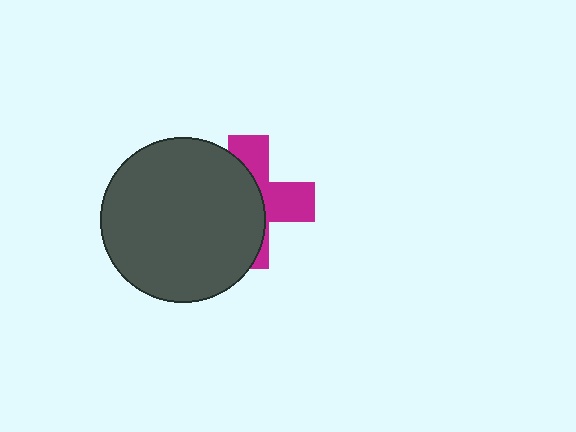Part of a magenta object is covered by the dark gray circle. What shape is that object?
It is a cross.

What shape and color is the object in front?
The object in front is a dark gray circle.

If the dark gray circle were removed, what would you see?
You would see the complete magenta cross.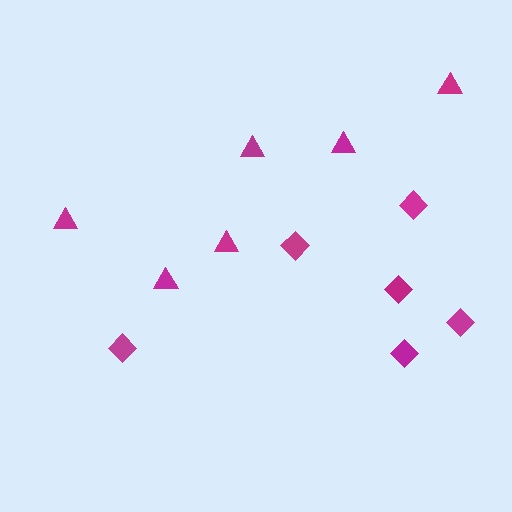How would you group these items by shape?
There are 2 groups: one group of triangles (6) and one group of diamonds (6).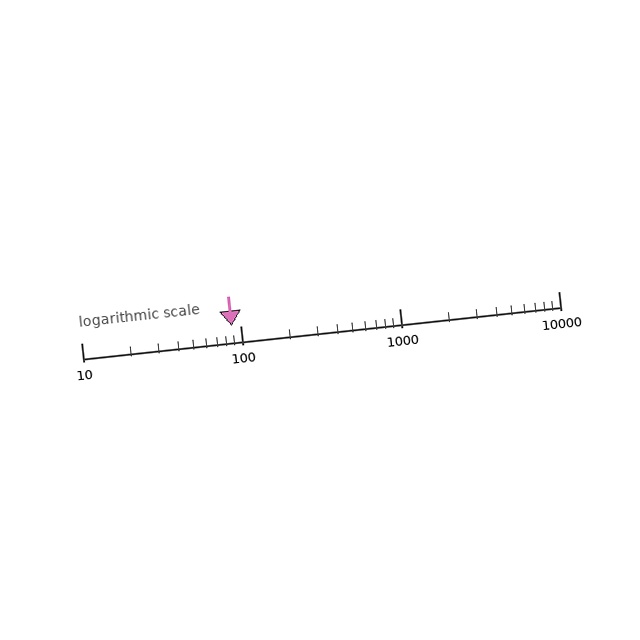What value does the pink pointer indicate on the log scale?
The pointer indicates approximately 88.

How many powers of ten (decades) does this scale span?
The scale spans 3 decades, from 10 to 10000.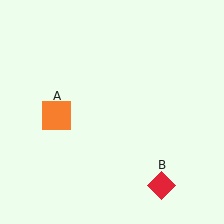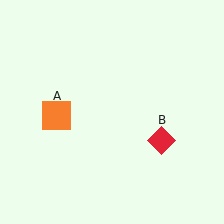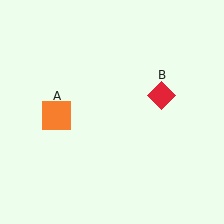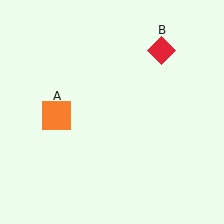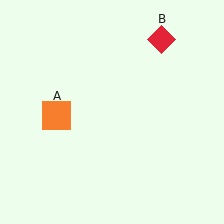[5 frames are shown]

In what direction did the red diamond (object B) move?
The red diamond (object B) moved up.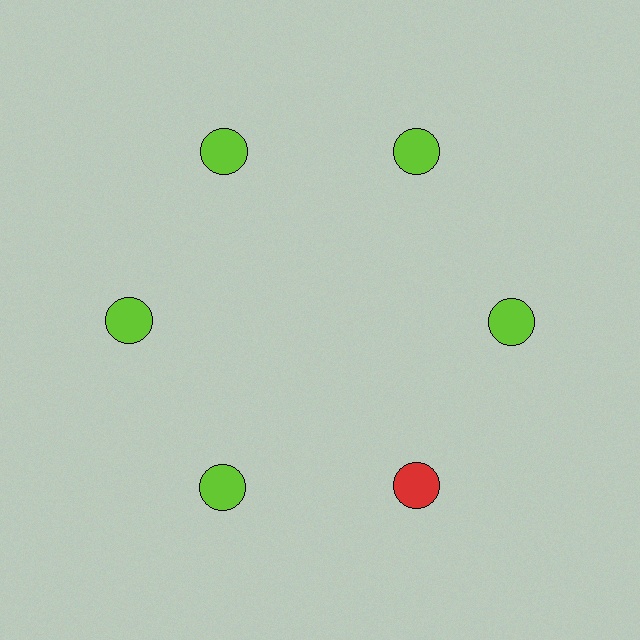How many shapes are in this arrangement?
There are 6 shapes arranged in a ring pattern.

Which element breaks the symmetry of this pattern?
The red circle at roughly the 5 o'clock position breaks the symmetry. All other shapes are lime circles.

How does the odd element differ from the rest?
It has a different color: red instead of lime.